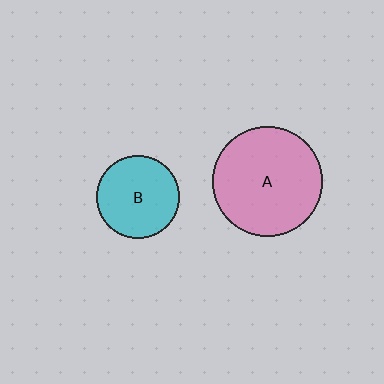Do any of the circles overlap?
No, none of the circles overlap.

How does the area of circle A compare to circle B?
Approximately 1.7 times.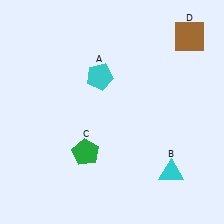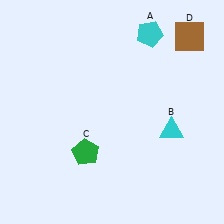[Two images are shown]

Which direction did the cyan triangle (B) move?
The cyan triangle (B) moved up.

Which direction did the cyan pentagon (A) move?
The cyan pentagon (A) moved right.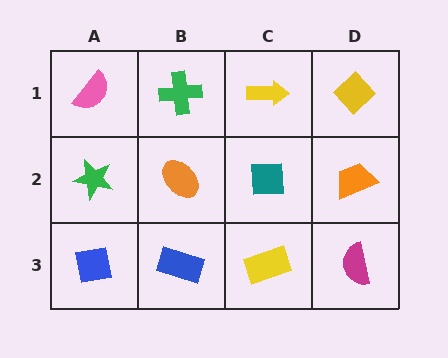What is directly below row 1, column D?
An orange trapezoid.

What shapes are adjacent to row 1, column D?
An orange trapezoid (row 2, column D), a yellow arrow (row 1, column C).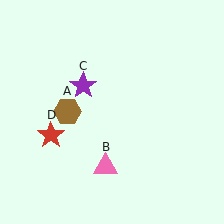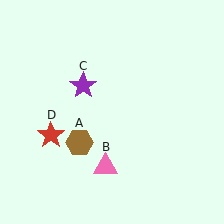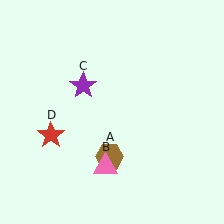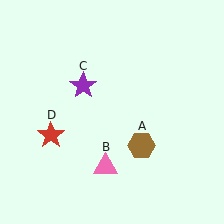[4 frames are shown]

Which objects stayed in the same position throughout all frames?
Pink triangle (object B) and purple star (object C) and red star (object D) remained stationary.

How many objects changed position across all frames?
1 object changed position: brown hexagon (object A).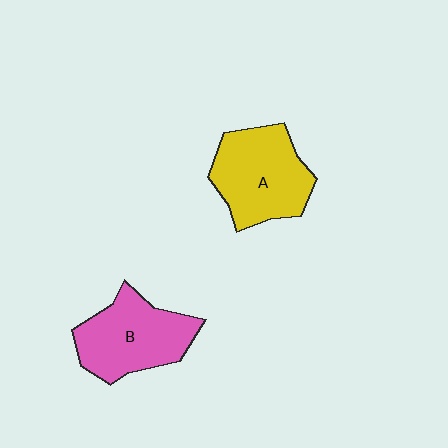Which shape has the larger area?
Shape A (yellow).